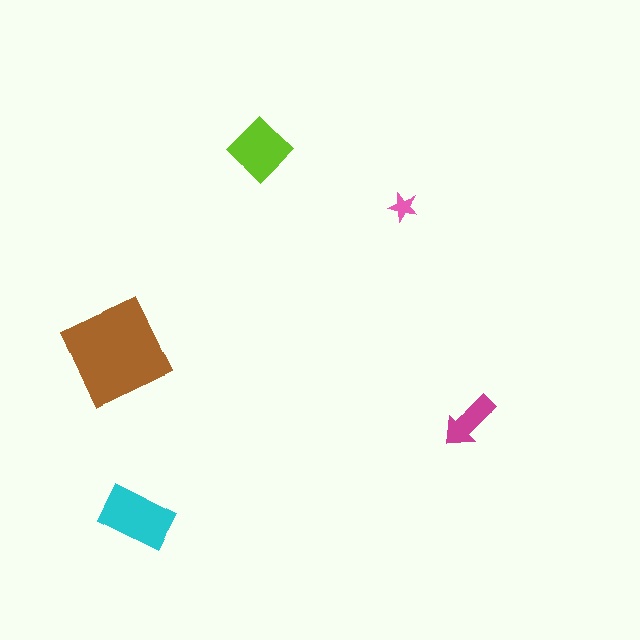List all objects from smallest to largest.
The pink star, the magenta arrow, the lime diamond, the cyan rectangle, the brown square.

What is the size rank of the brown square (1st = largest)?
1st.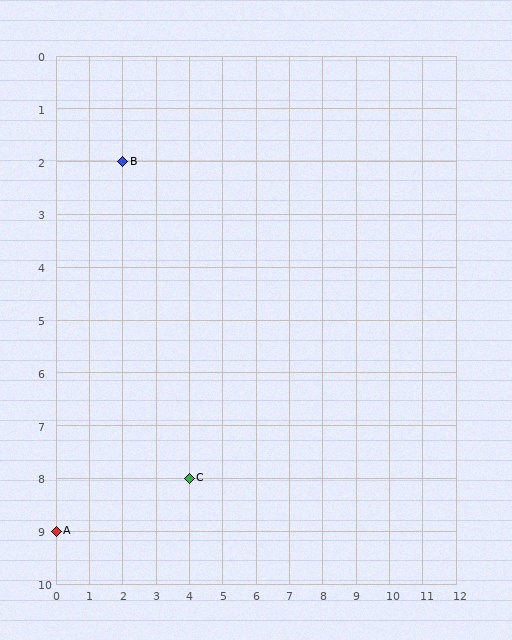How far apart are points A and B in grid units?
Points A and B are 2 columns and 7 rows apart (about 7.3 grid units diagonally).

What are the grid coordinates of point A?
Point A is at grid coordinates (0, 9).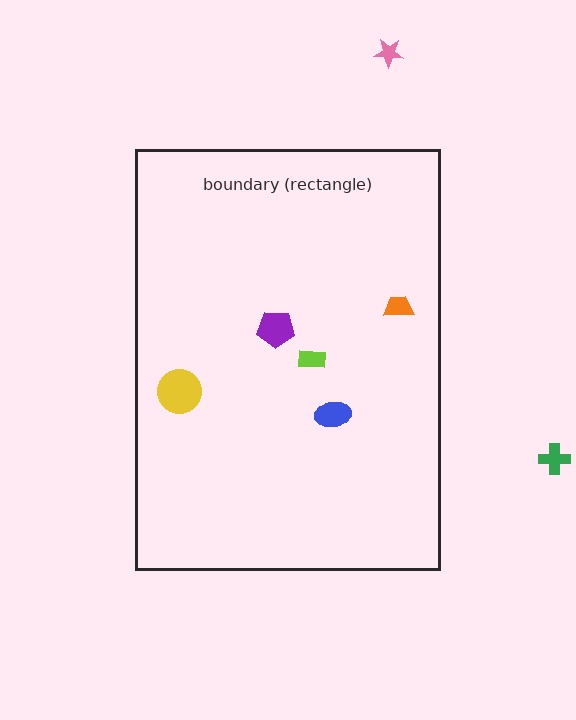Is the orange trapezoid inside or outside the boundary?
Inside.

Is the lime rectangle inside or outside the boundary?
Inside.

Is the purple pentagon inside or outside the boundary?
Inside.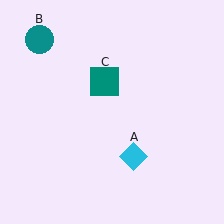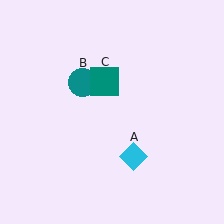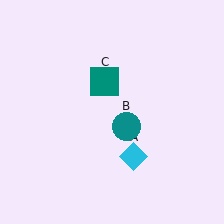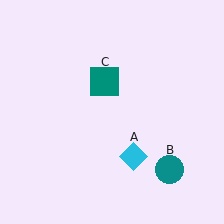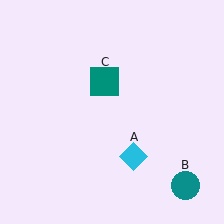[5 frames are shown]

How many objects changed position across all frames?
1 object changed position: teal circle (object B).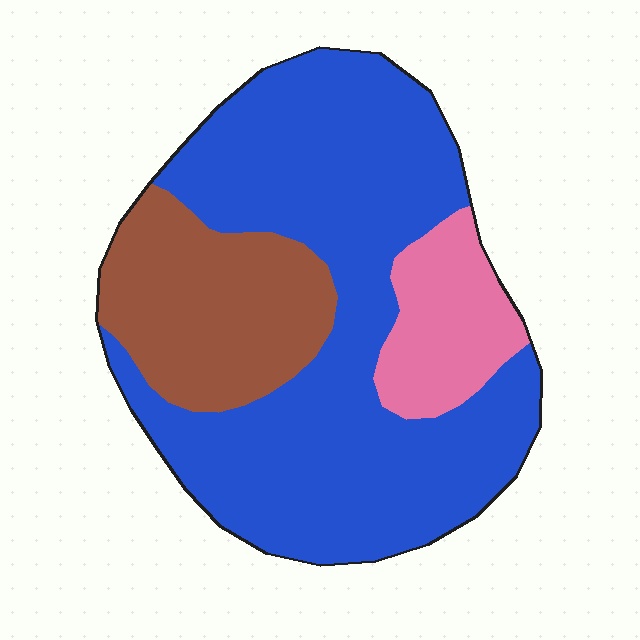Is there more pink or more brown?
Brown.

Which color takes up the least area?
Pink, at roughly 10%.